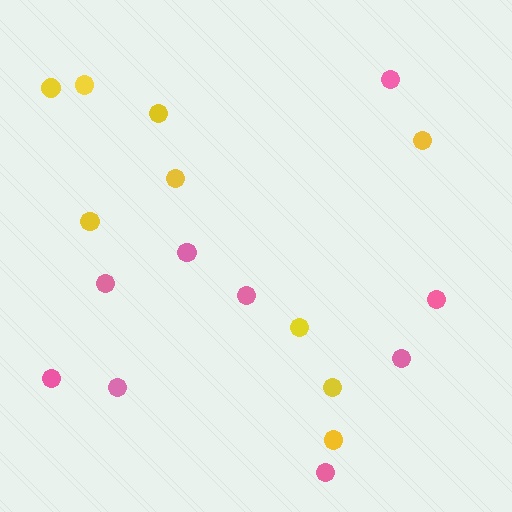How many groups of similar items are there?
There are 2 groups: one group of yellow circles (9) and one group of pink circles (9).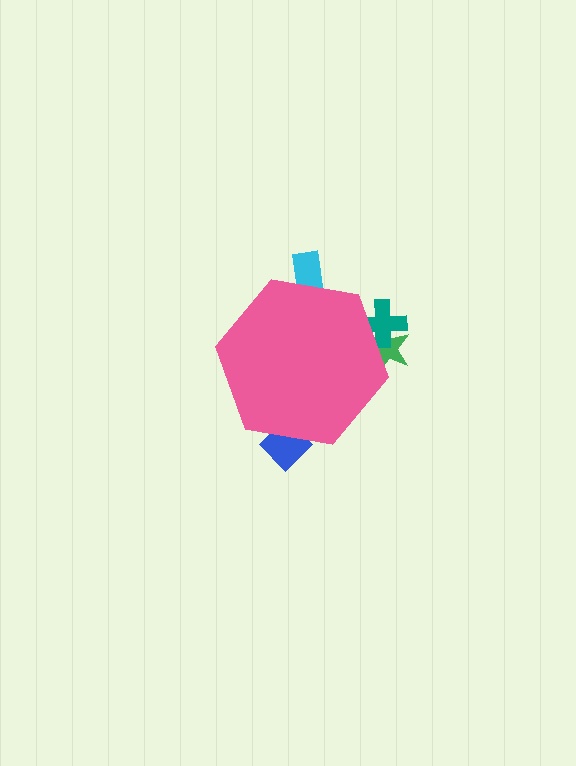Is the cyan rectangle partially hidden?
Yes, the cyan rectangle is partially hidden behind the pink hexagon.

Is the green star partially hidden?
Yes, the green star is partially hidden behind the pink hexagon.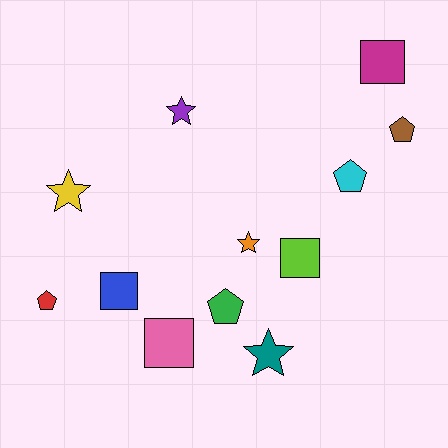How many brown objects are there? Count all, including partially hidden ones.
There is 1 brown object.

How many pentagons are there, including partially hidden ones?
There are 4 pentagons.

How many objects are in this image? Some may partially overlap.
There are 12 objects.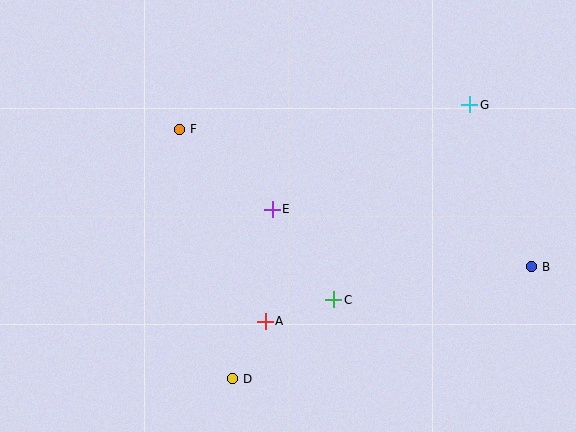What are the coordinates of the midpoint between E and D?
The midpoint between E and D is at (253, 294).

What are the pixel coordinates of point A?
Point A is at (265, 321).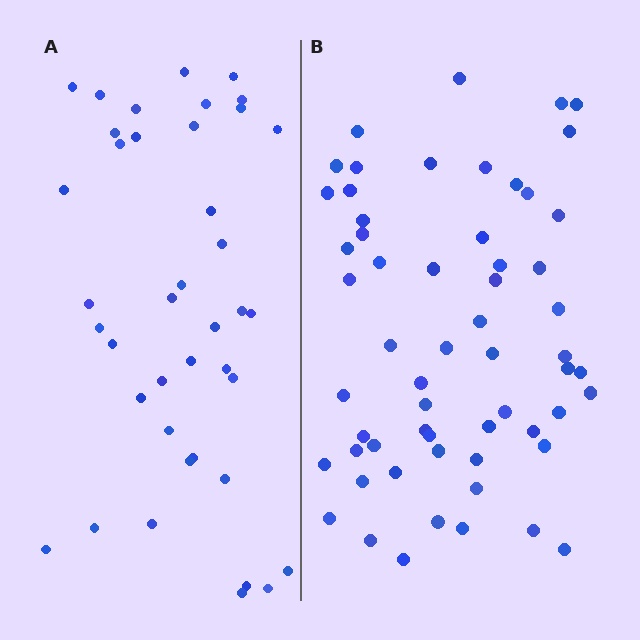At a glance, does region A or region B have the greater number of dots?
Region B (the right region) has more dots.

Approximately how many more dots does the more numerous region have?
Region B has approximately 20 more dots than region A.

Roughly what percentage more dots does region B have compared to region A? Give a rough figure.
About 50% more.